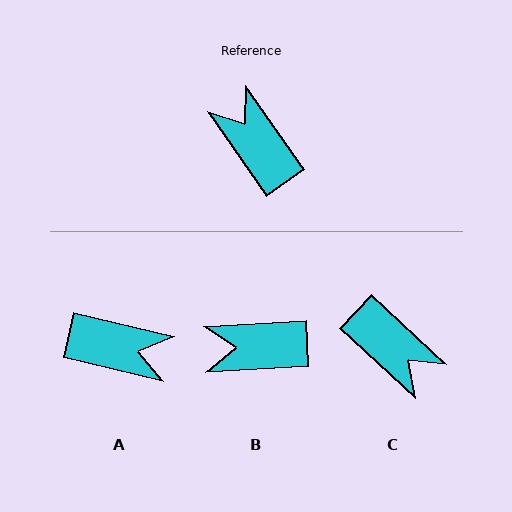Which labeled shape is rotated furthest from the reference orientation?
C, about 168 degrees away.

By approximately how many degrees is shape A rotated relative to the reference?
Approximately 139 degrees clockwise.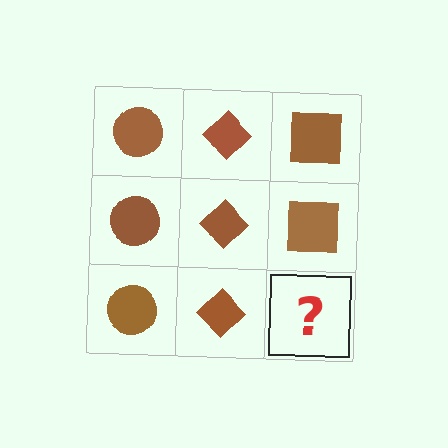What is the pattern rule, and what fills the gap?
The rule is that each column has a consistent shape. The gap should be filled with a brown square.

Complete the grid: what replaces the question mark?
The question mark should be replaced with a brown square.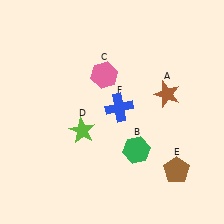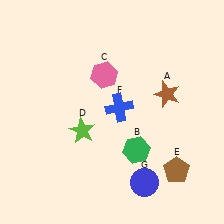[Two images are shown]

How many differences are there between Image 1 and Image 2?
There is 1 difference between the two images.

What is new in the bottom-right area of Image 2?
A blue circle (G) was added in the bottom-right area of Image 2.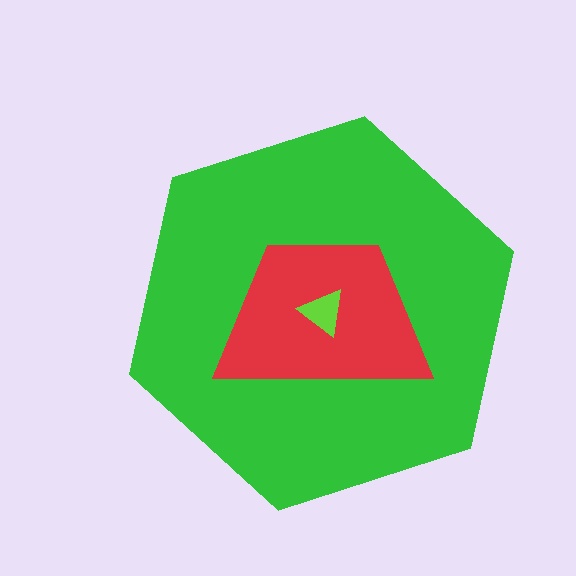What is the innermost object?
The lime triangle.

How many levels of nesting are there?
3.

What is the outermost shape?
The green hexagon.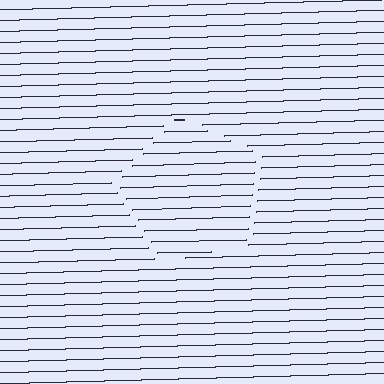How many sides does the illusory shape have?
5 sides — the line-ends trace a pentagon.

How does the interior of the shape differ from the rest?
The interior of the shape contains the same grating, shifted by half a period — the contour is defined by the phase discontinuity where line-ends from the inner and outer gratings abut.